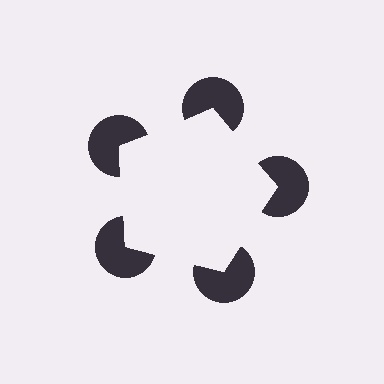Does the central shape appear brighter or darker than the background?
It typically appears slightly brighter than the background, even though no actual brightness change is drawn.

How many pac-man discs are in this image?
There are 5 — one at each vertex of the illusory pentagon.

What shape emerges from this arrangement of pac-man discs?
An illusory pentagon — its edges are inferred from the aligned wedge cuts in the pac-man discs, not physically drawn.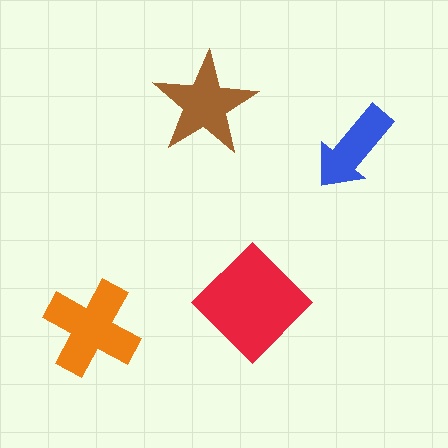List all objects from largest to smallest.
The red diamond, the orange cross, the brown star, the blue arrow.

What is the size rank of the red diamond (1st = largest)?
1st.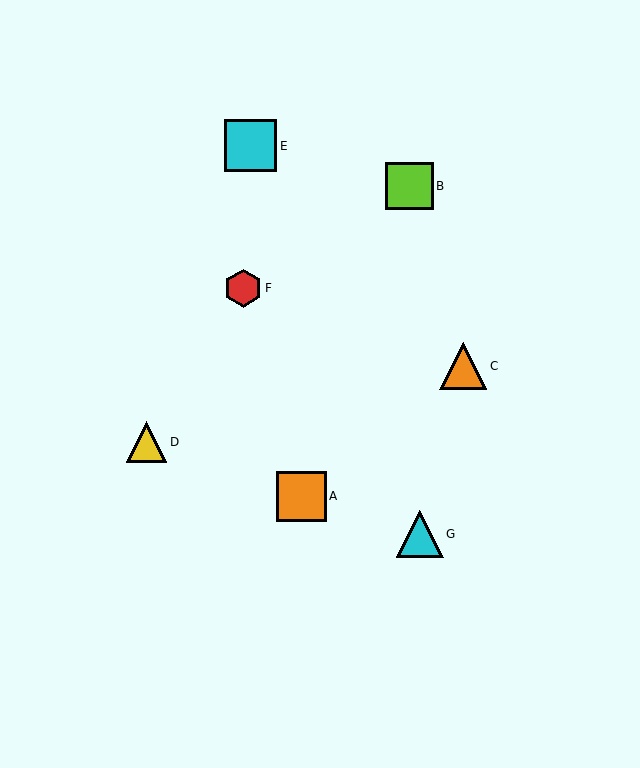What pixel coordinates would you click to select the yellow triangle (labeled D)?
Click at (147, 442) to select the yellow triangle D.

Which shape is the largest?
The cyan square (labeled E) is the largest.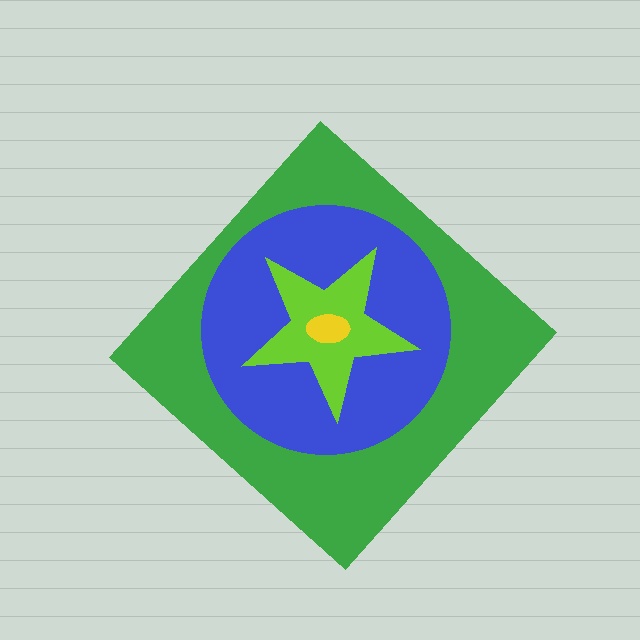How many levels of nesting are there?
4.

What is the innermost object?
The yellow ellipse.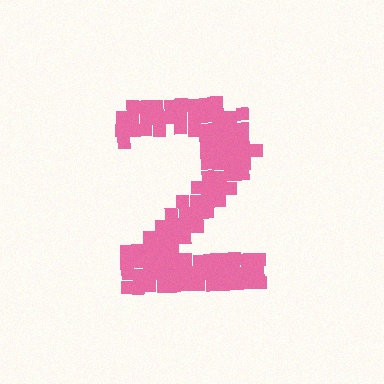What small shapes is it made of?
It is made of small squares.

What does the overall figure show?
The overall figure shows the digit 2.